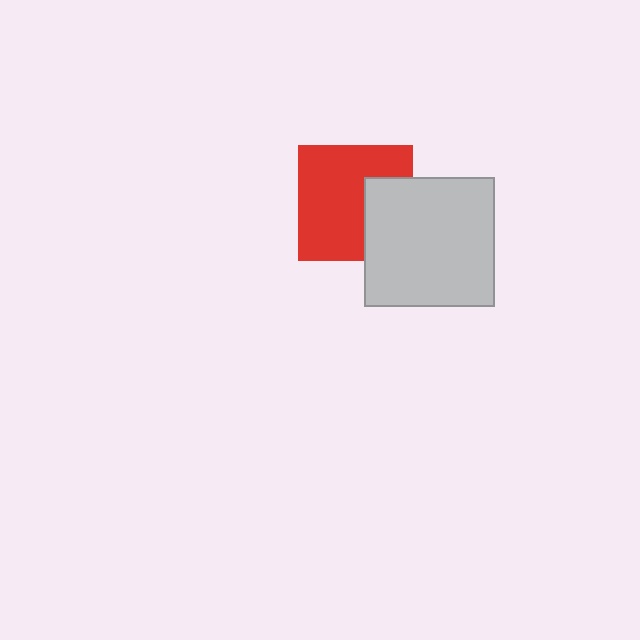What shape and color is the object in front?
The object in front is a light gray square.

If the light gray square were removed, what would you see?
You would see the complete red square.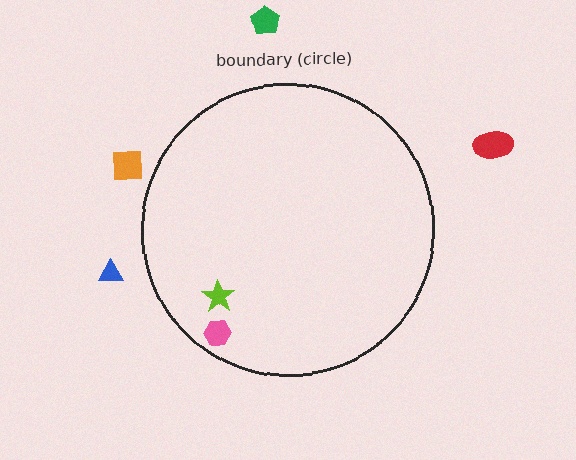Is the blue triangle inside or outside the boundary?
Outside.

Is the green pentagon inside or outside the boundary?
Outside.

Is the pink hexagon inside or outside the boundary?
Inside.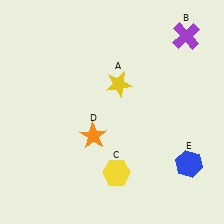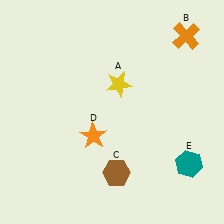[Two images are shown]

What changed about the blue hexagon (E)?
In Image 1, E is blue. In Image 2, it changed to teal.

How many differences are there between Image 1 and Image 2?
There are 3 differences between the two images.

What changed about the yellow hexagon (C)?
In Image 1, C is yellow. In Image 2, it changed to brown.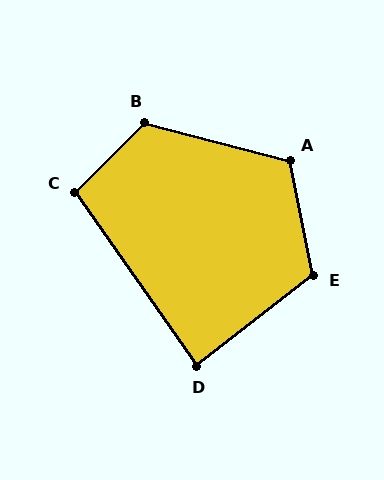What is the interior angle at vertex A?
Approximately 116 degrees (obtuse).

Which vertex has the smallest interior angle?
D, at approximately 87 degrees.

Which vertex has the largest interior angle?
B, at approximately 121 degrees.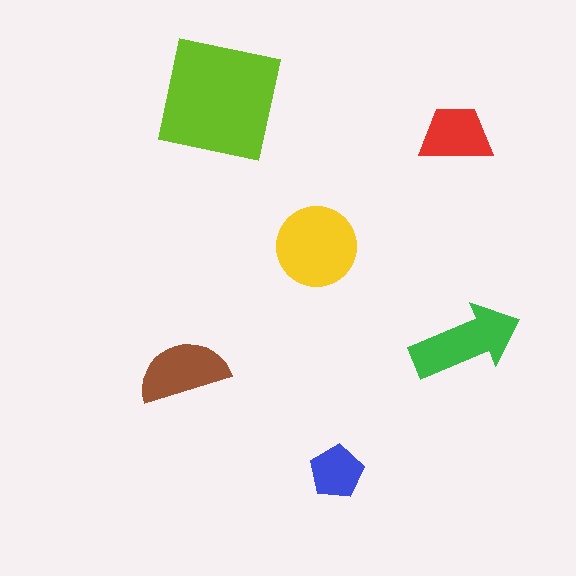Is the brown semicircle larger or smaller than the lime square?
Smaller.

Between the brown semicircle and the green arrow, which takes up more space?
The green arrow.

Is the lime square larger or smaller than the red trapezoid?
Larger.